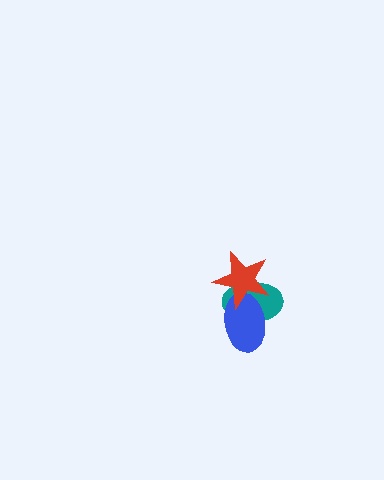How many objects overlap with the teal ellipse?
2 objects overlap with the teal ellipse.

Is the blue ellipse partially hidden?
Yes, it is partially covered by another shape.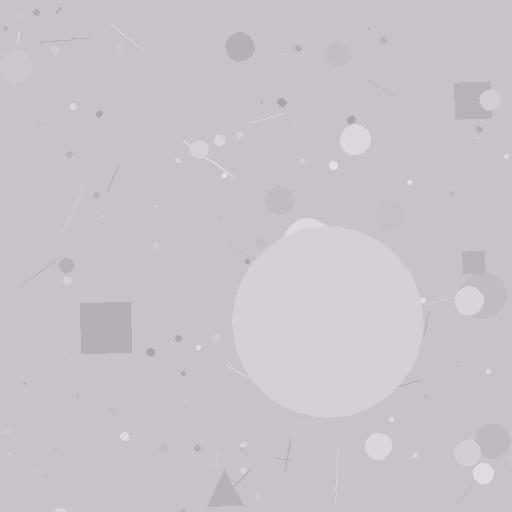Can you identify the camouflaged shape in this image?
The camouflaged shape is a circle.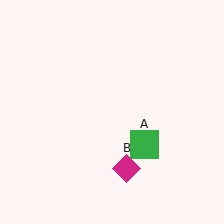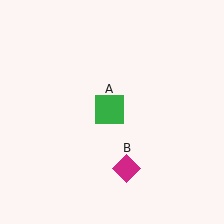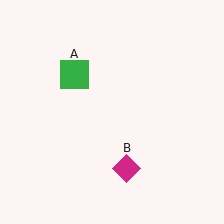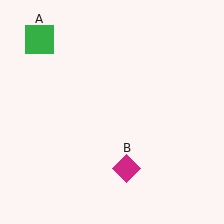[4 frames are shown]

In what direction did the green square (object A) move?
The green square (object A) moved up and to the left.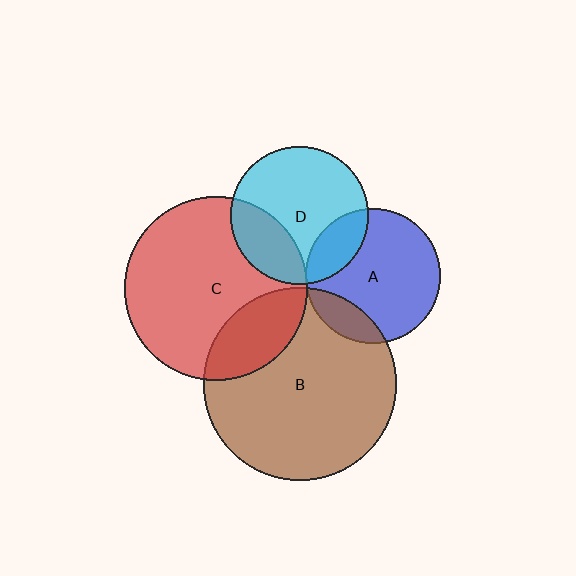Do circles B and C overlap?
Yes.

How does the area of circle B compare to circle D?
Approximately 2.0 times.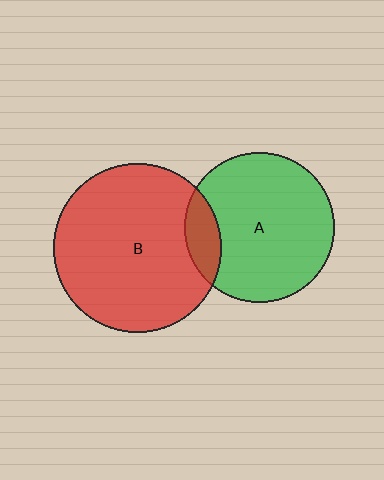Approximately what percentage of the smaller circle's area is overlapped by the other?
Approximately 15%.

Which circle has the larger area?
Circle B (red).